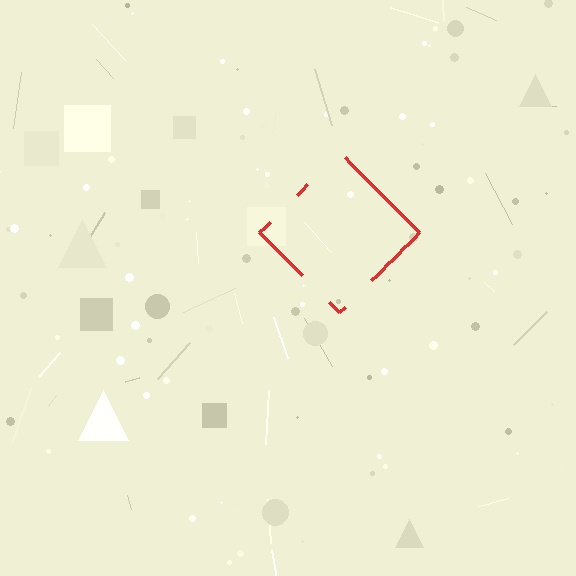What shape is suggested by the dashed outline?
The dashed outline suggests a diamond.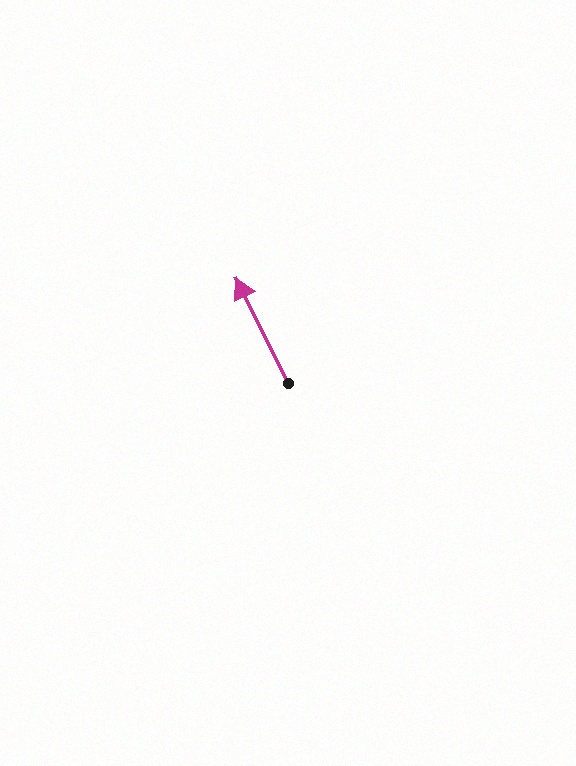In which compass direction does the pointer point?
Northwest.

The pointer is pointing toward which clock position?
Roughly 11 o'clock.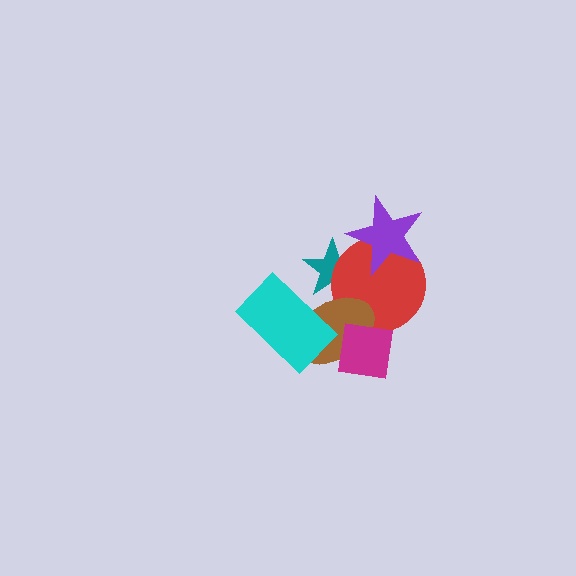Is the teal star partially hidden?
Yes, it is partially covered by another shape.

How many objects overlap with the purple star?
2 objects overlap with the purple star.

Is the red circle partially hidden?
Yes, it is partially covered by another shape.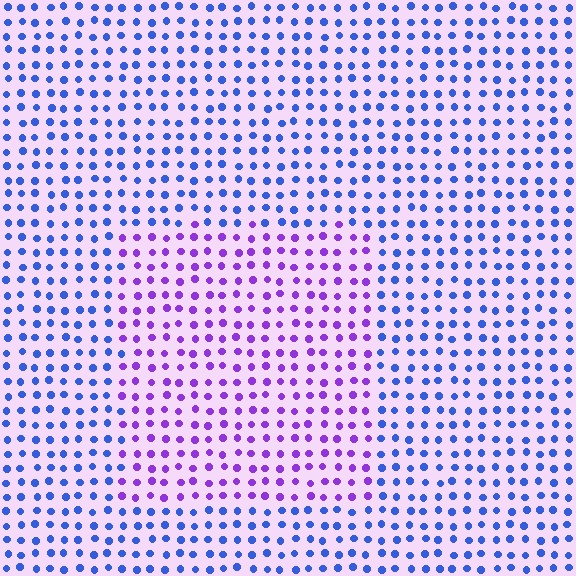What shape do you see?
I see a rectangle.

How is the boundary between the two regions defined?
The boundary is defined purely by a slight shift in hue (about 47 degrees). Spacing, size, and orientation are identical on both sides.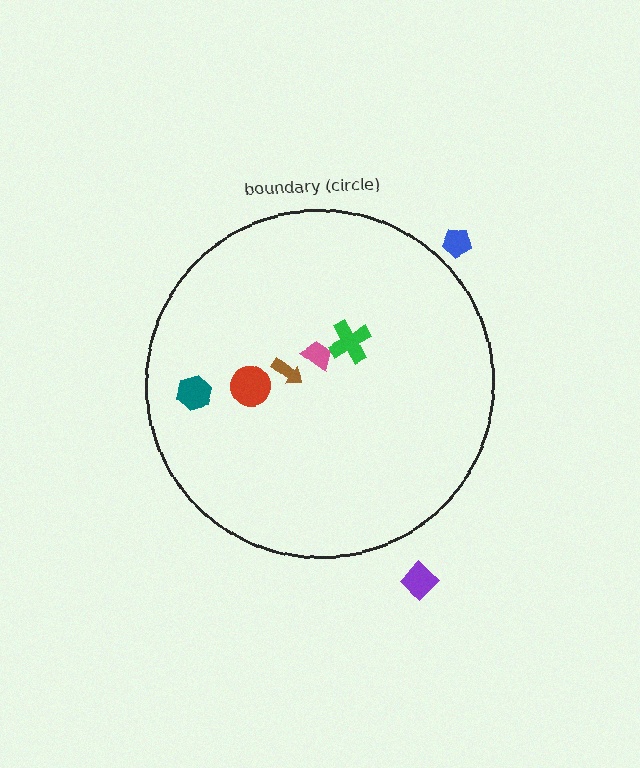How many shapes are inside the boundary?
5 inside, 2 outside.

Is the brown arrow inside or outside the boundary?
Inside.